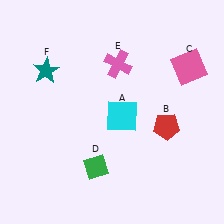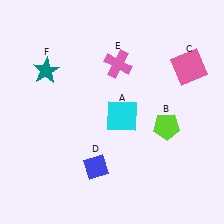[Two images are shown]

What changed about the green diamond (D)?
In Image 1, D is green. In Image 2, it changed to blue.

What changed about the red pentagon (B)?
In Image 1, B is red. In Image 2, it changed to lime.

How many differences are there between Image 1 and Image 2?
There are 2 differences between the two images.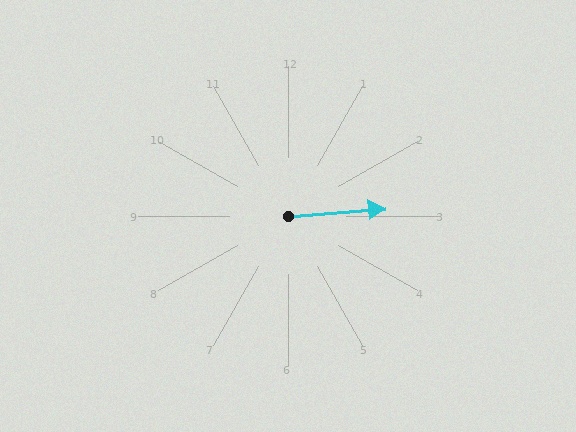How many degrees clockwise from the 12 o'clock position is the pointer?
Approximately 85 degrees.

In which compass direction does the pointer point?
East.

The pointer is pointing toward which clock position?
Roughly 3 o'clock.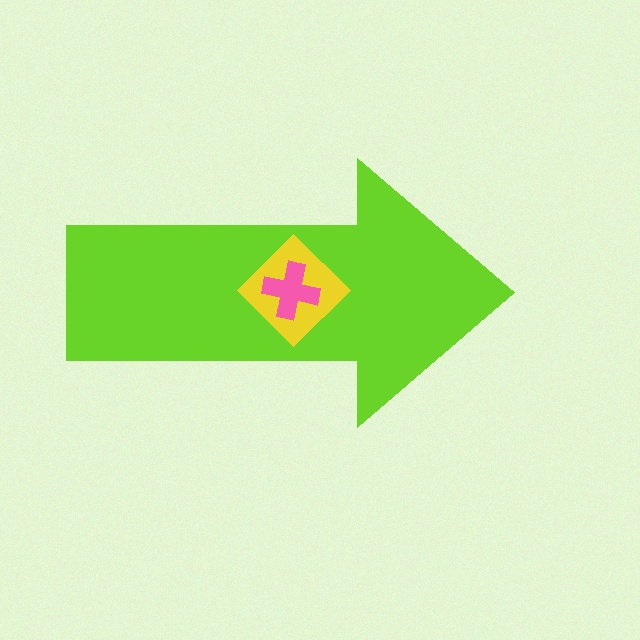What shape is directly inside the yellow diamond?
The pink cross.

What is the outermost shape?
The lime arrow.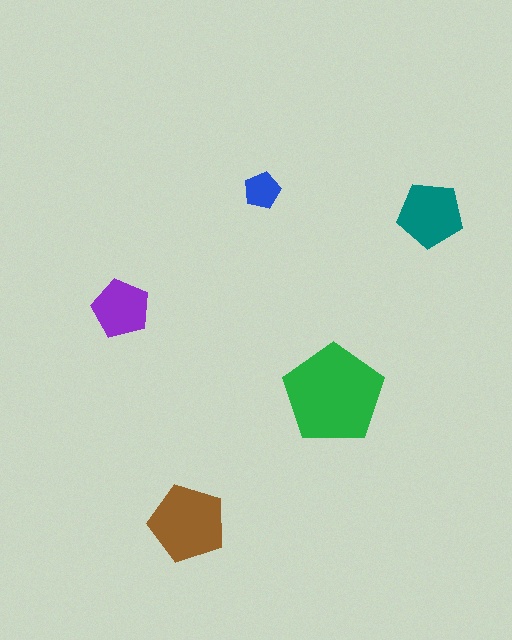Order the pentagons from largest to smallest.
the green one, the brown one, the teal one, the purple one, the blue one.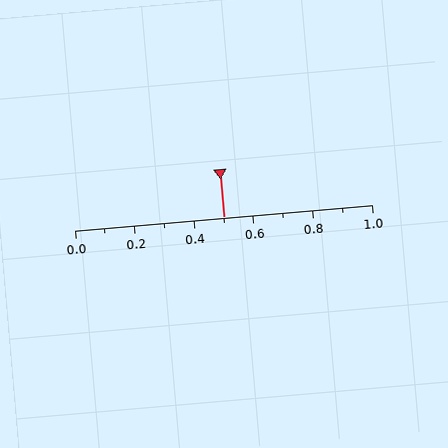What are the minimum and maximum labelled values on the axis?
The axis runs from 0.0 to 1.0.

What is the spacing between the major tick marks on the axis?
The major ticks are spaced 0.2 apart.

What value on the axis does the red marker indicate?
The marker indicates approximately 0.5.